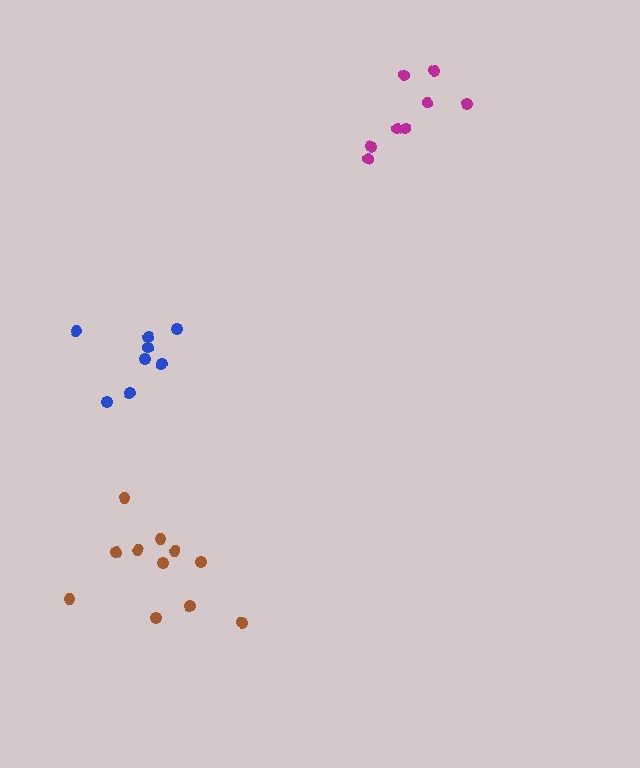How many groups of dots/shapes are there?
There are 3 groups.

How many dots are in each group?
Group 1: 11 dots, Group 2: 8 dots, Group 3: 8 dots (27 total).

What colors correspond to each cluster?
The clusters are colored: brown, blue, magenta.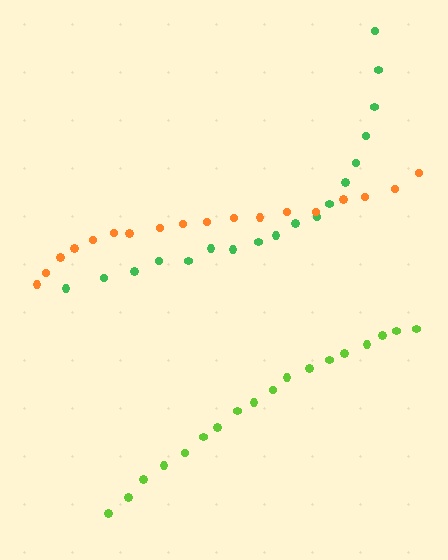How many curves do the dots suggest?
There are 3 distinct paths.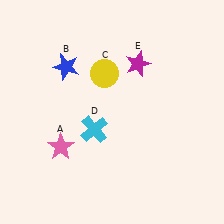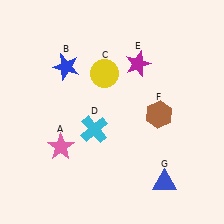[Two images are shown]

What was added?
A brown hexagon (F), a blue triangle (G) were added in Image 2.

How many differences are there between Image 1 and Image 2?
There are 2 differences between the two images.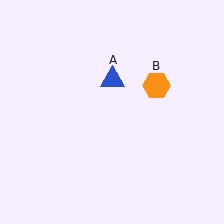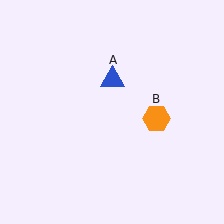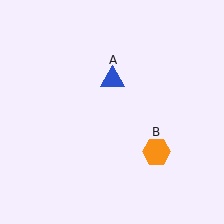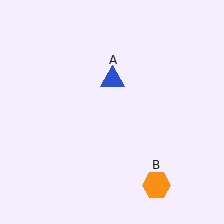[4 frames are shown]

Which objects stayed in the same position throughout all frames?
Blue triangle (object A) remained stationary.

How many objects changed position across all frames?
1 object changed position: orange hexagon (object B).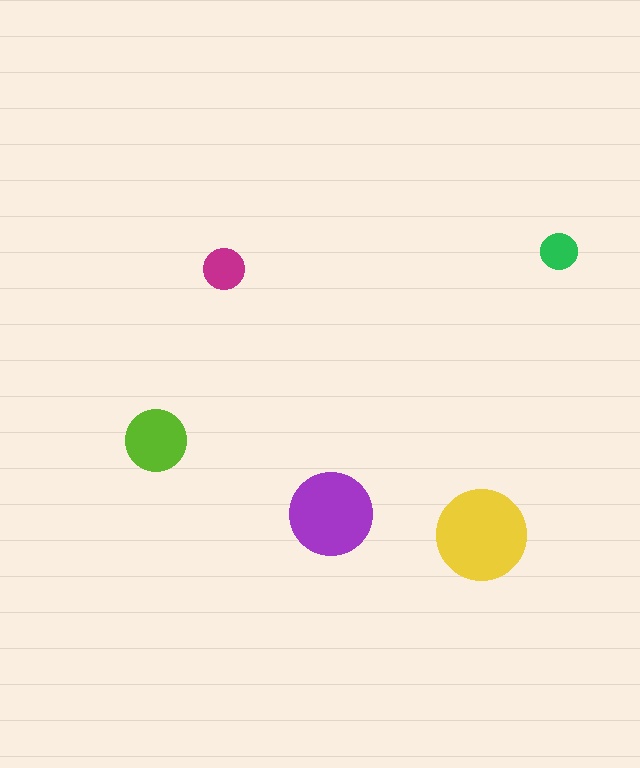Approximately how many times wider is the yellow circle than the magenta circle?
About 2 times wider.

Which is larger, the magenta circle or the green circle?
The magenta one.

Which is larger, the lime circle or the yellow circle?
The yellow one.